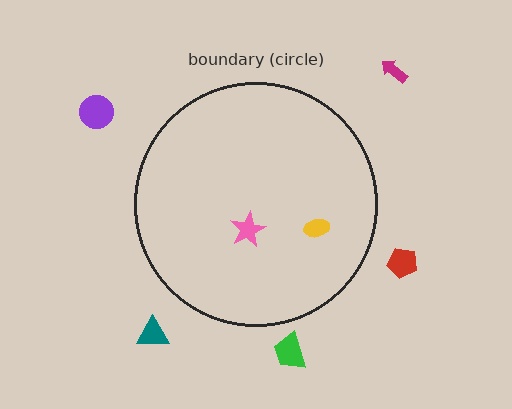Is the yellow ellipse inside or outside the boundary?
Inside.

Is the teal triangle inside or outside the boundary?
Outside.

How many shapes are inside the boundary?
2 inside, 5 outside.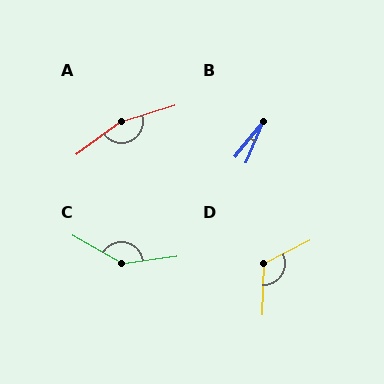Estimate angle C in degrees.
Approximately 142 degrees.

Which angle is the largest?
A, at approximately 160 degrees.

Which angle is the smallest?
B, at approximately 15 degrees.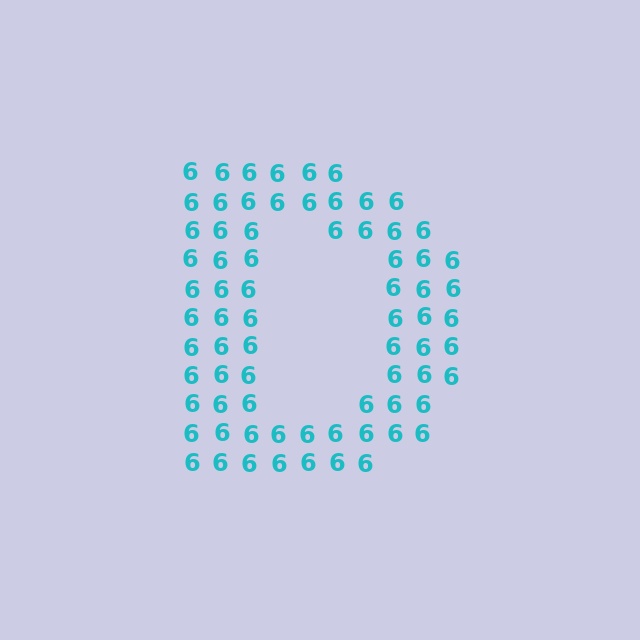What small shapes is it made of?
It is made of small digit 6's.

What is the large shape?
The large shape is the letter D.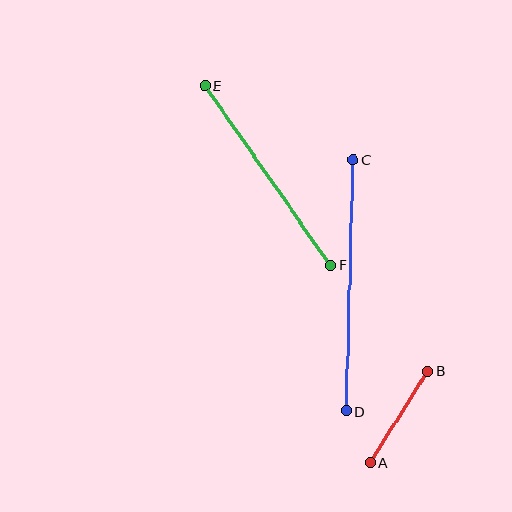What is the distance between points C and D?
The distance is approximately 252 pixels.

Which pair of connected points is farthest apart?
Points C and D are farthest apart.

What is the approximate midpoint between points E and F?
The midpoint is at approximately (268, 176) pixels.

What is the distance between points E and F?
The distance is approximately 219 pixels.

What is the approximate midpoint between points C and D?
The midpoint is at approximately (350, 285) pixels.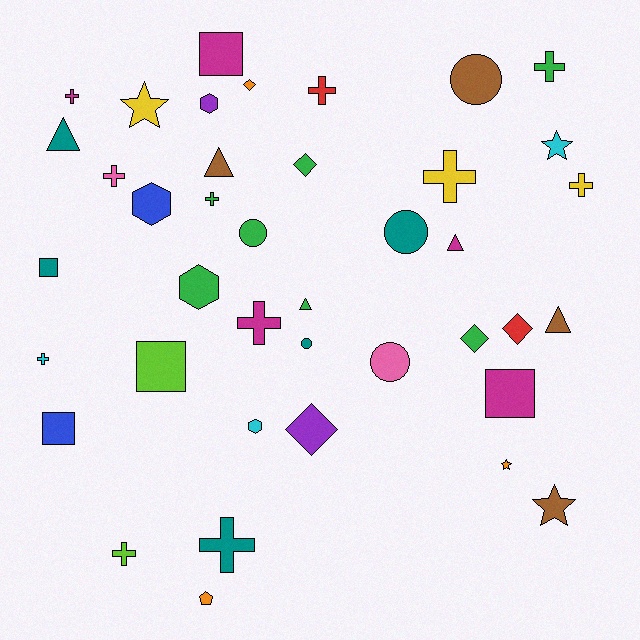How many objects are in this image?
There are 40 objects.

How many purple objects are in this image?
There are 2 purple objects.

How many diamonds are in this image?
There are 5 diamonds.